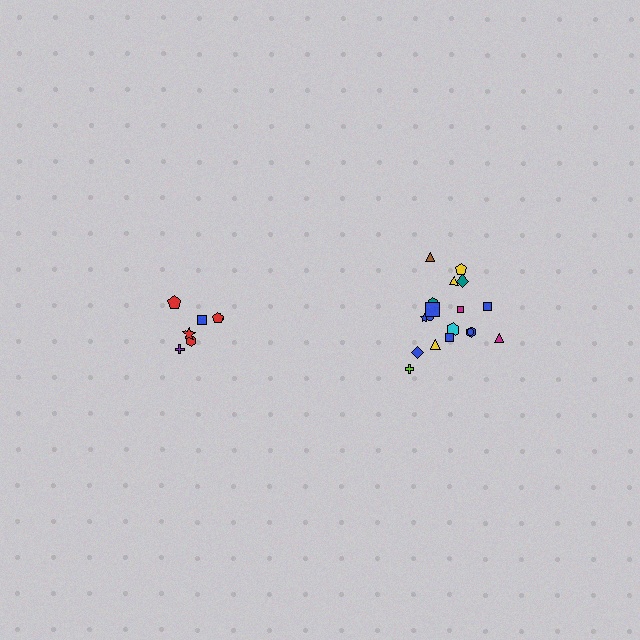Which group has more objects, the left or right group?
The right group.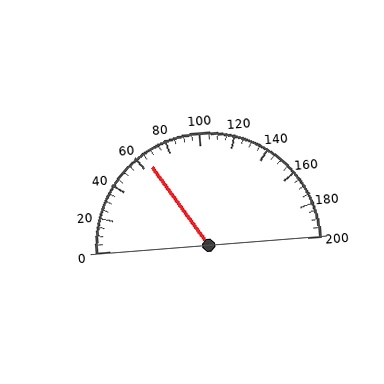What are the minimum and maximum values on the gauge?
The gauge ranges from 0 to 200.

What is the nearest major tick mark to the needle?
The nearest major tick mark is 60.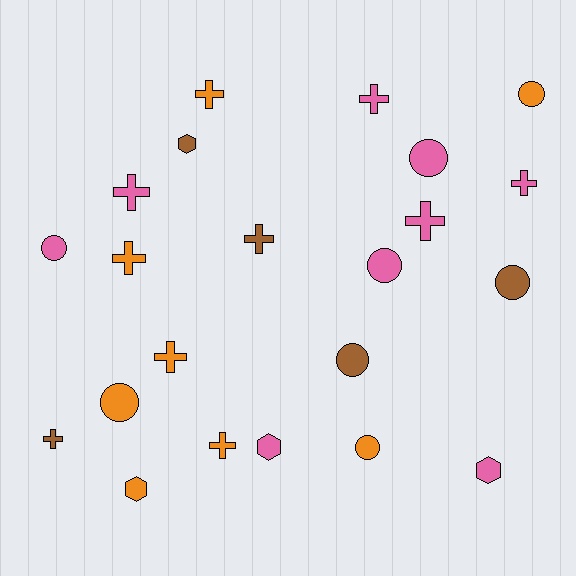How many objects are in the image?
There are 22 objects.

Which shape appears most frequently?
Cross, with 10 objects.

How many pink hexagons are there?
There are 2 pink hexagons.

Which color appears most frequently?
Pink, with 9 objects.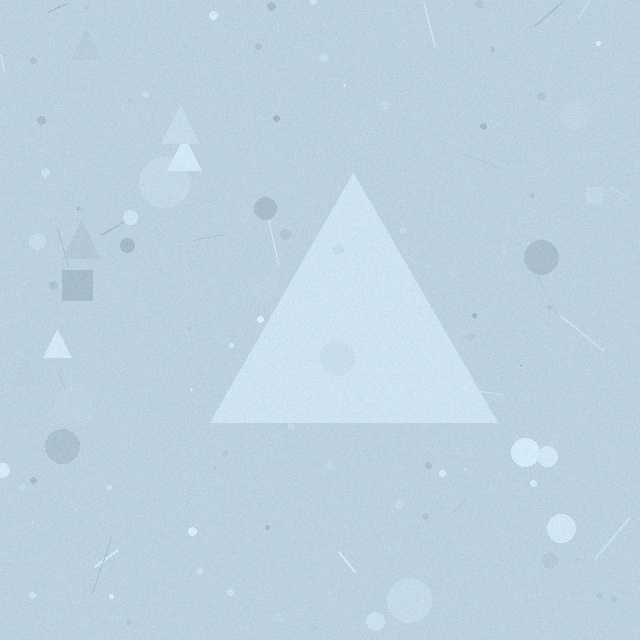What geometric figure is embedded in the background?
A triangle is embedded in the background.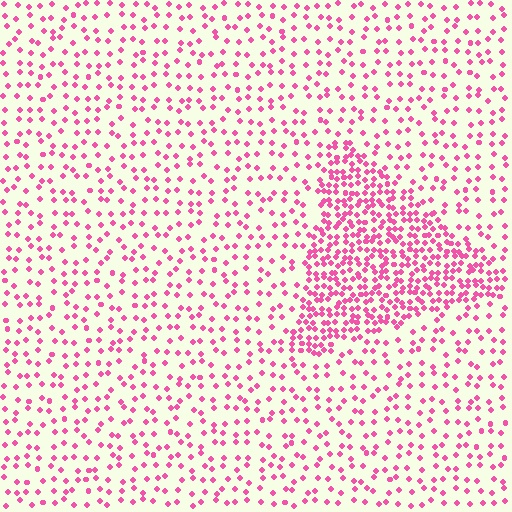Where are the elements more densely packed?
The elements are more densely packed inside the triangle boundary.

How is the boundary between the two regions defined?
The boundary is defined by a change in element density (approximately 2.5x ratio). All elements are the same color, size, and shape.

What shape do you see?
I see a triangle.